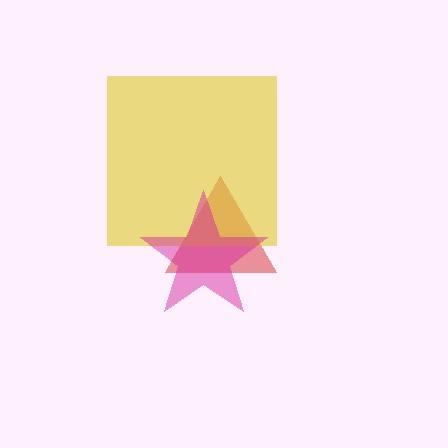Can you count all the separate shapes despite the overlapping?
Yes, there are 3 separate shapes.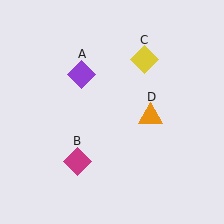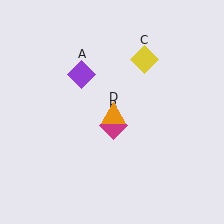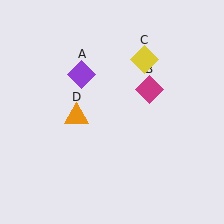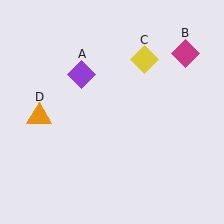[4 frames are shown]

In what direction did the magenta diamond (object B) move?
The magenta diamond (object B) moved up and to the right.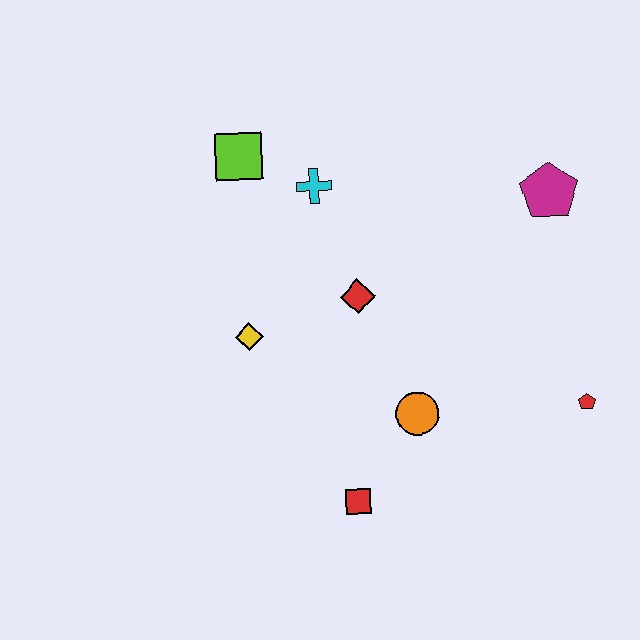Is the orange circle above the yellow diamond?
No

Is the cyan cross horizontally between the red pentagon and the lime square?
Yes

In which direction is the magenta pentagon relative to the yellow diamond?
The magenta pentagon is to the right of the yellow diamond.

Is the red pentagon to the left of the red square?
No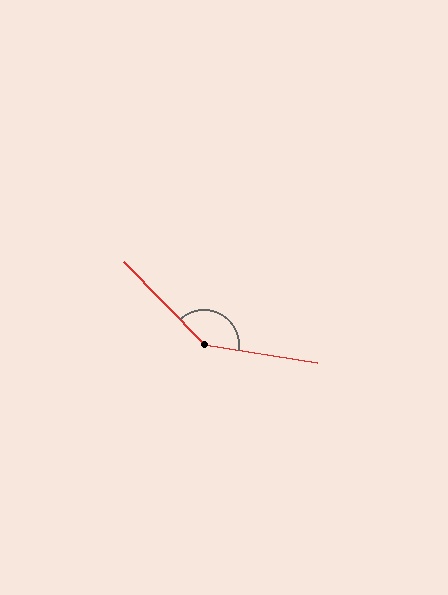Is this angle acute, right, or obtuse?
It is obtuse.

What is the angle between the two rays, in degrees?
Approximately 143 degrees.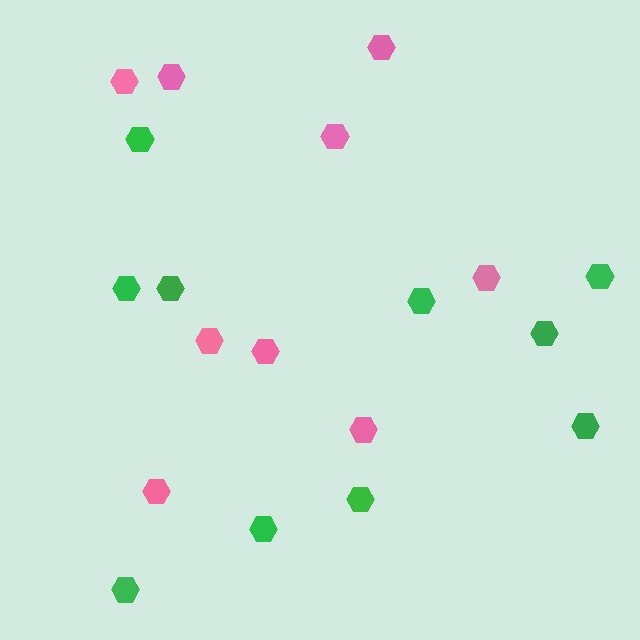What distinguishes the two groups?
There are 2 groups: one group of green hexagons (10) and one group of pink hexagons (9).